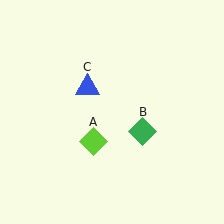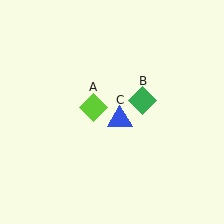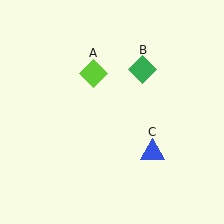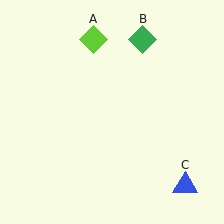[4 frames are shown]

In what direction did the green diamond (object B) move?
The green diamond (object B) moved up.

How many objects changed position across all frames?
3 objects changed position: lime diamond (object A), green diamond (object B), blue triangle (object C).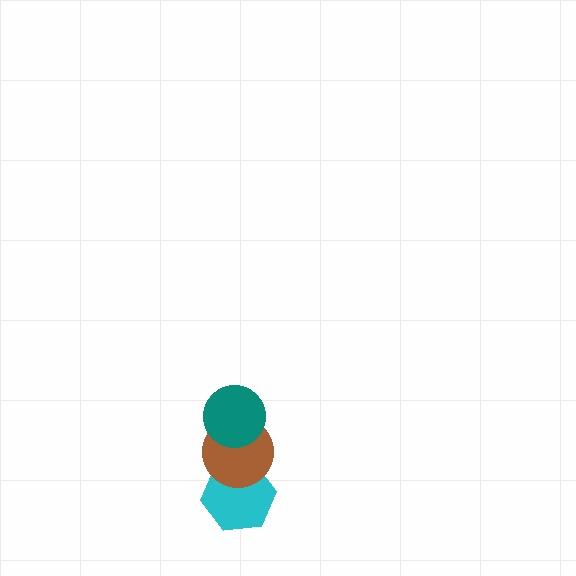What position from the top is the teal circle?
The teal circle is 1st from the top.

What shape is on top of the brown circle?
The teal circle is on top of the brown circle.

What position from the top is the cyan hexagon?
The cyan hexagon is 3rd from the top.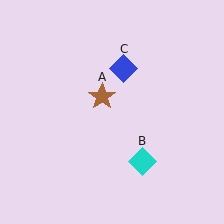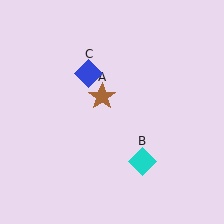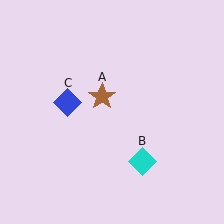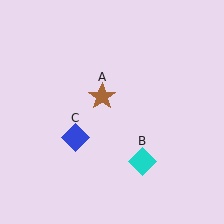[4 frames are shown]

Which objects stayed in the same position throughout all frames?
Brown star (object A) and cyan diamond (object B) remained stationary.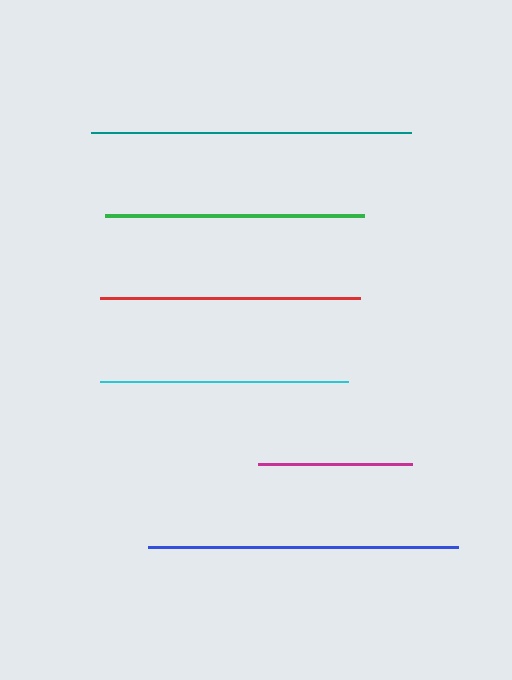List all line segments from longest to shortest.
From longest to shortest: teal, blue, red, green, cyan, magenta.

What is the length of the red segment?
The red segment is approximately 260 pixels long.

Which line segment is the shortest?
The magenta line is the shortest at approximately 154 pixels.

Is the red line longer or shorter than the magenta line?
The red line is longer than the magenta line.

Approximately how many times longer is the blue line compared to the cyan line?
The blue line is approximately 1.3 times the length of the cyan line.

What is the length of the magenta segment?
The magenta segment is approximately 154 pixels long.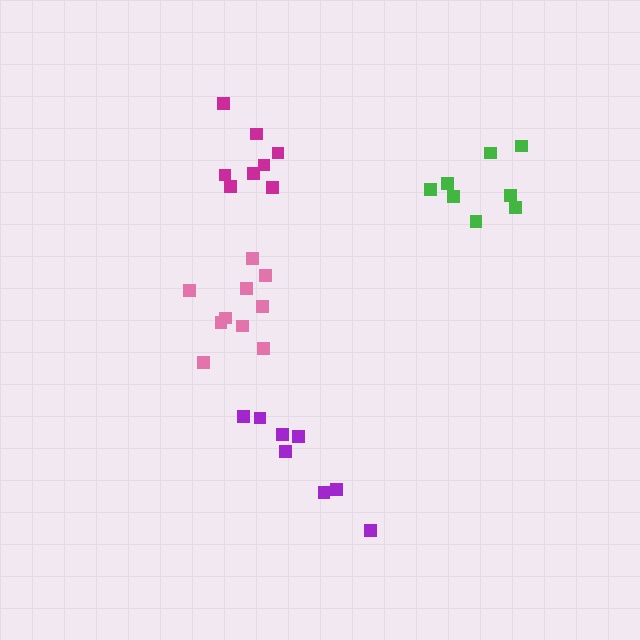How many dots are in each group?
Group 1: 8 dots, Group 2: 8 dots, Group 3: 8 dots, Group 4: 10 dots (34 total).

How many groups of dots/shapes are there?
There are 4 groups.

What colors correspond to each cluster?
The clusters are colored: green, magenta, purple, pink.